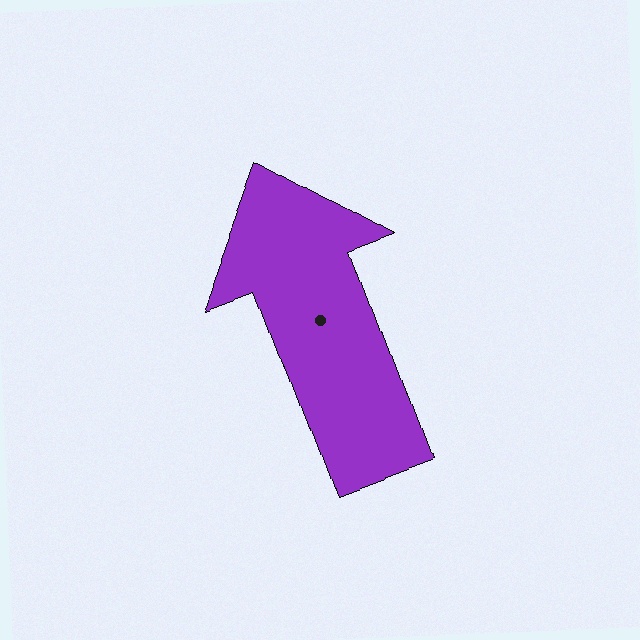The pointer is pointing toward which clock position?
Roughly 11 o'clock.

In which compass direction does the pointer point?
North.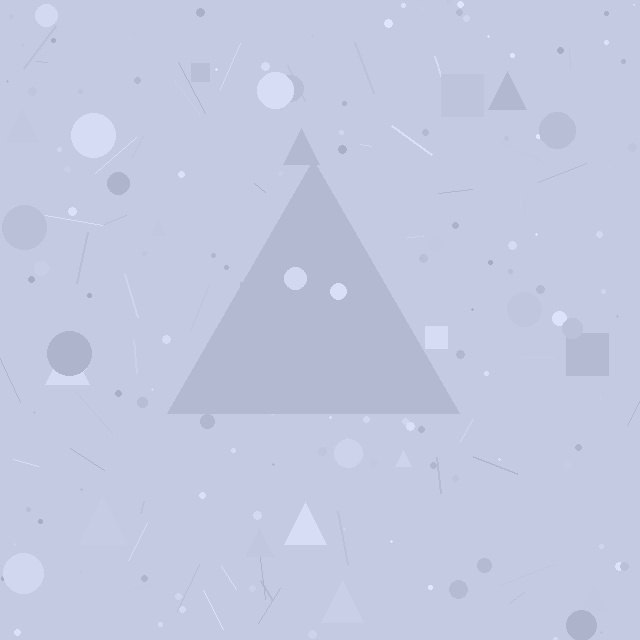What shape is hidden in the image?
A triangle is hidden in the image.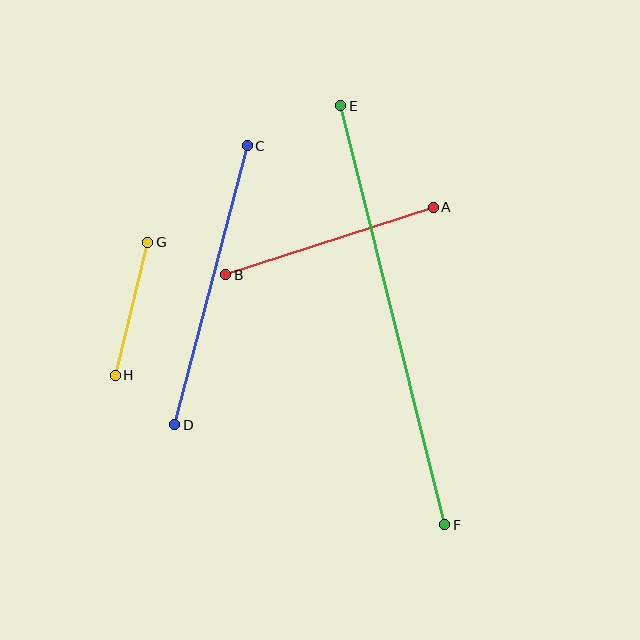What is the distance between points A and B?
The distance is approximately 218 pixels.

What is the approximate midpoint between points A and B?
The midpoint is at approximately (330, 241) pixels.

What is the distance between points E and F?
The distance is approximately 432 pixels.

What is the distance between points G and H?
The distance is approximately 137 pixels.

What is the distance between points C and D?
The distance is approximately 288 pixels.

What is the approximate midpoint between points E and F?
The midpoint is at approximately (393, 315) pixels.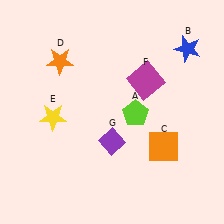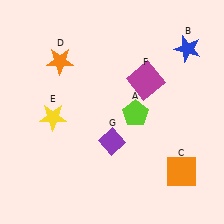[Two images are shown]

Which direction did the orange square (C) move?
The orange square (C) moved down.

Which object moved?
The orange square (C) moved down.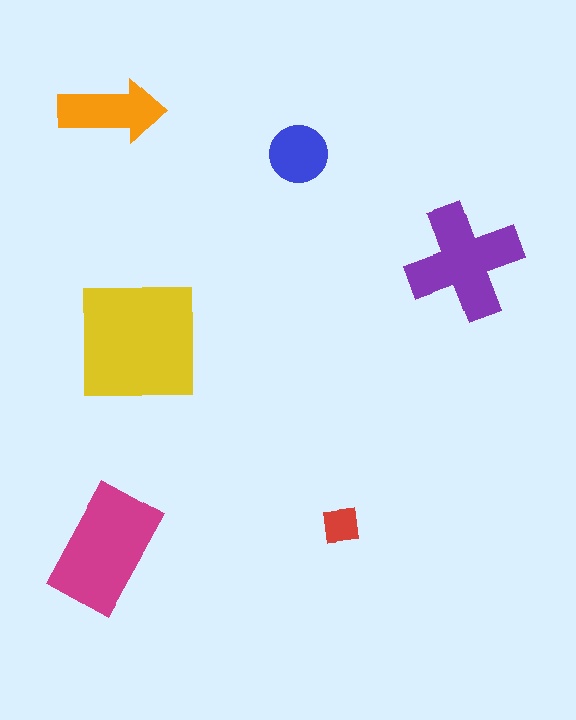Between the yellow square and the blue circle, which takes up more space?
The yellow square.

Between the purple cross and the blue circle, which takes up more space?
The purple cross.